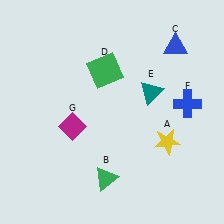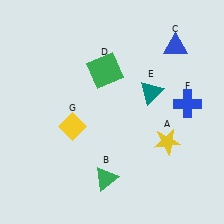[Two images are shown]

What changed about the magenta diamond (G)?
In Image 1, G is magenta. In Image 2, it changed to yellow.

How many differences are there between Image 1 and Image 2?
There is 1 difference between the two images.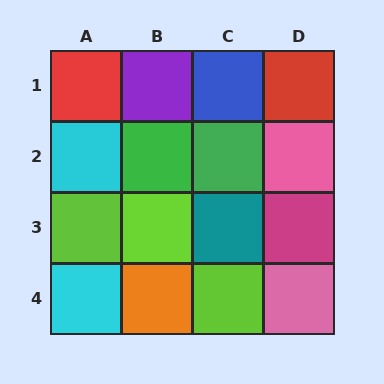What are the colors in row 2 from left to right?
Cyan, green, green, pink.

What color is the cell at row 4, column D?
Pink.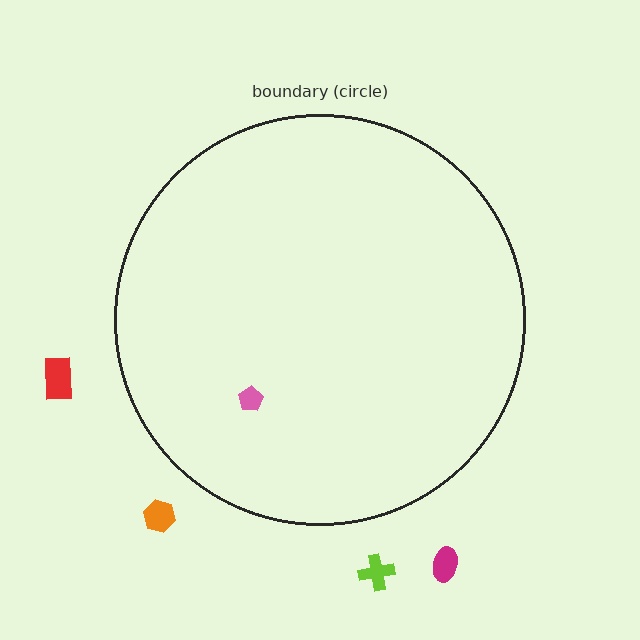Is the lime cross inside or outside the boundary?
Outside.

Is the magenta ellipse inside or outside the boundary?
Outside.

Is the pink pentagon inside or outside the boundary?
Inside.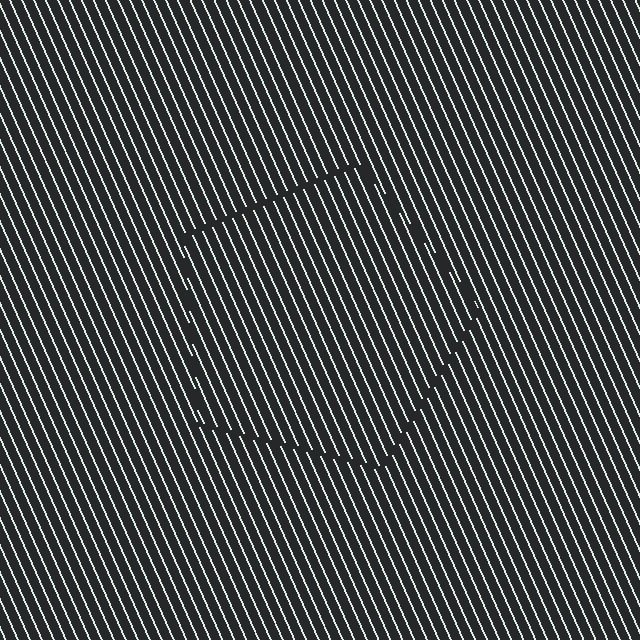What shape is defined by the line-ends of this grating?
An illusory pentagon. The interior of the shape contains the same grating, shifted by half a period — the contour is defined by the phase discontinuity where line-ends from the inner and outer gratings abut.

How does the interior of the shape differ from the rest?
The interior of the shape contains the same grating, shifted by half a period — the contour is defined by the phase discontinuity where line-ends from the inner and outer gratings abut.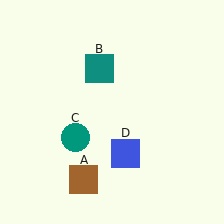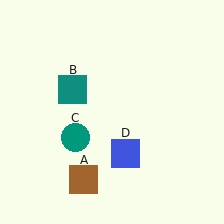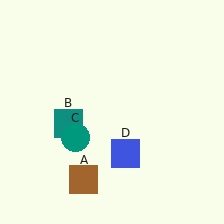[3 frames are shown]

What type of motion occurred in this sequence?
The teal square (object B) rotated counterclockwise around the center of the scene.